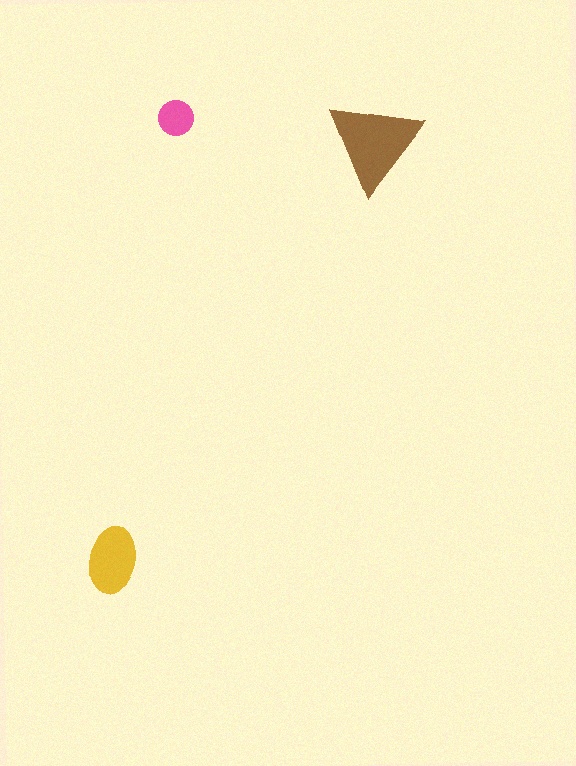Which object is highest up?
The pink circle is topmost.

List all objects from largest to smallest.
The brown triangle, the yellow ellipse, the pink circle.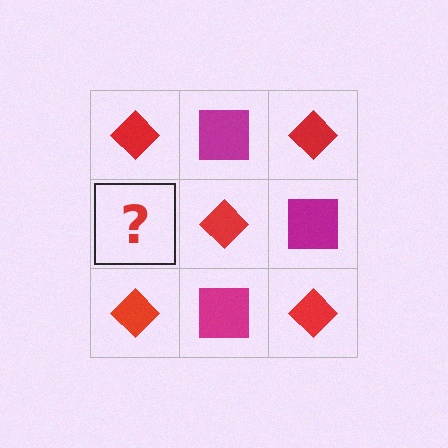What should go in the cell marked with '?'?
The missing cell should contain a magenta square.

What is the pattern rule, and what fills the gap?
The rule is that it alternates red diamond and magenta square in a checkerboard pattern. The gap should be filled with a magenta square.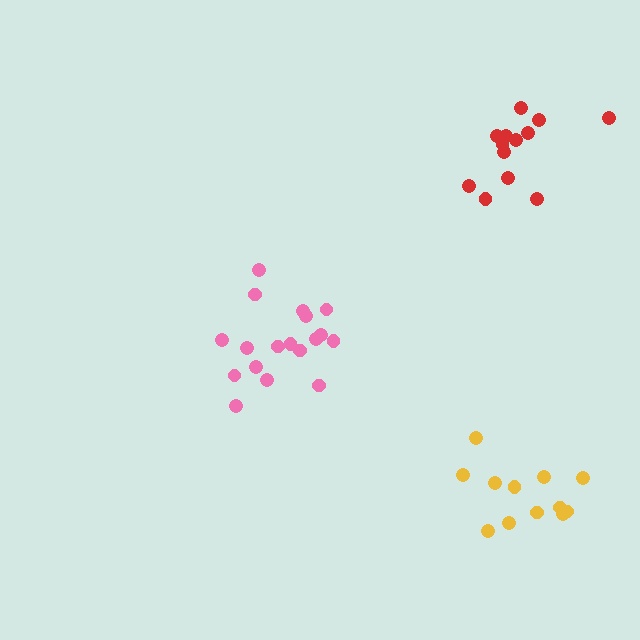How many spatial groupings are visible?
There are 3 spatial groupings.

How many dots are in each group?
Group 1: 12 dots, Group 2: 13 dots, Group 3: 18 dots (43 total).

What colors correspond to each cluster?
The clusters are colored: yellow, red, pink.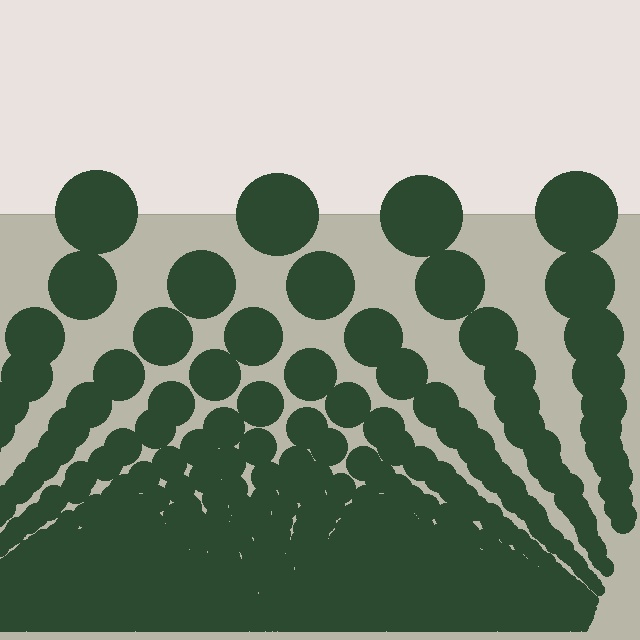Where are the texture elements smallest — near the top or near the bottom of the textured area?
Near the bottom.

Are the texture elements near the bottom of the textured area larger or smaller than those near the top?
Smaller. The gradient is inverted — elements near the bottom are smaller and denser.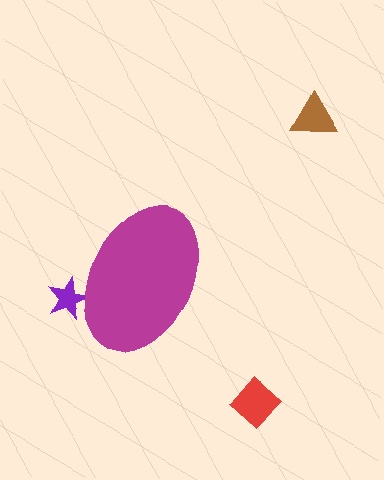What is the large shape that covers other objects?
A magenta ellipse.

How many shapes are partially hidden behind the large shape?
1 shape is partially hidden.